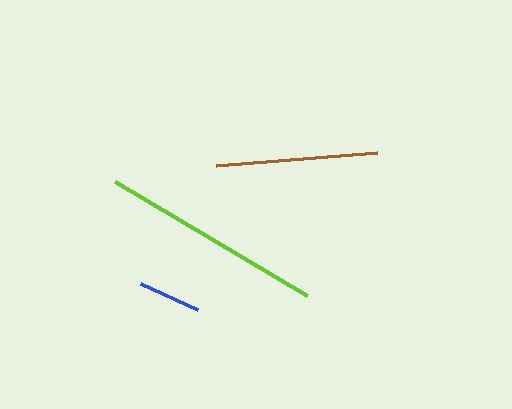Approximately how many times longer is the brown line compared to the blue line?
The brown line is approximately 2.6 times the length of the blue line.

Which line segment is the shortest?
The blue line is the shortest at approximately 62 pixels.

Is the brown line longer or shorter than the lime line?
The lime line is longer than the brown line.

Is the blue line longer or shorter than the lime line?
The lime line is longer than the blue line.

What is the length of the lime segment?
The lime segment is approximately 223 pixels long.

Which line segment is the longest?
The lime line is the longest at approximately 223 pixels.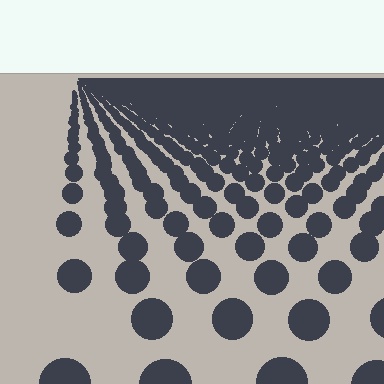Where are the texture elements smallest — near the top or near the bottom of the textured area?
Near the top.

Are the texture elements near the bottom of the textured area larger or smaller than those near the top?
Larger. Near the bottom, elements are closer to the viewer and appear at a bigger on-screen size.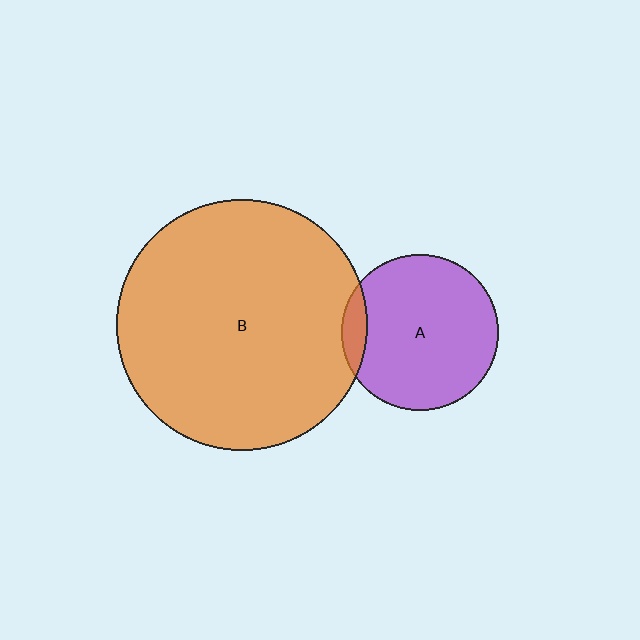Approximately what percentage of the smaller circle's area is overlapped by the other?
Approximately 10%.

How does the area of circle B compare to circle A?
Approximately 2.6 times.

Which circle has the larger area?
Circle B (orange).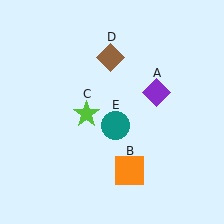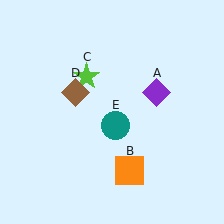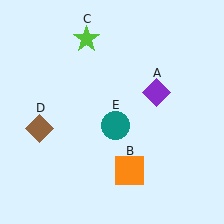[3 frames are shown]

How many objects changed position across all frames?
2 objects changed position: lime star (object C), brown diamond (object D).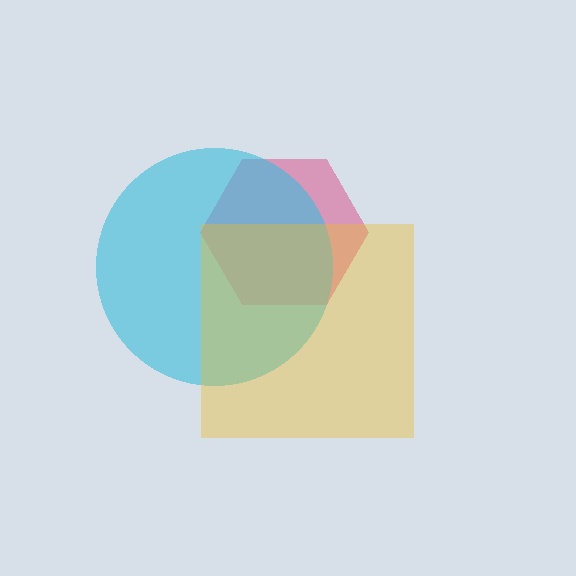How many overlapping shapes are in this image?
There are 3 overlapping shapes in the image.